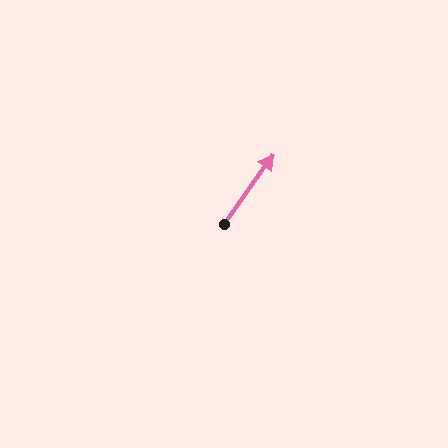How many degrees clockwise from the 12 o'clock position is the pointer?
Approximately 35 degrees.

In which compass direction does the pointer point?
Northeast.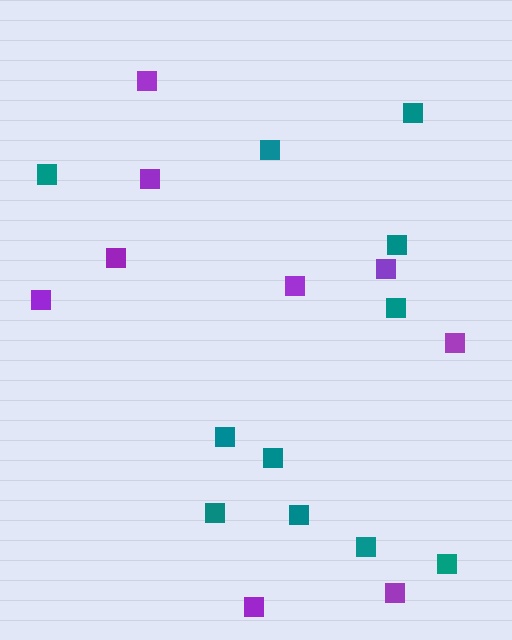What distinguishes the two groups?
There are 2 groups: one group of teal squares (11) and one group of purple squares (9).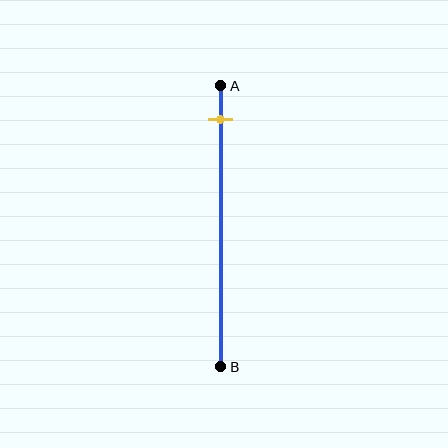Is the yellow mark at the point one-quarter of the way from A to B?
No, the mark is at about 10% from A, not at the 25% one-quarter point.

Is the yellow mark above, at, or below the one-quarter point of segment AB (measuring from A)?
The yellow mark is above the one-quarter point of segment AB.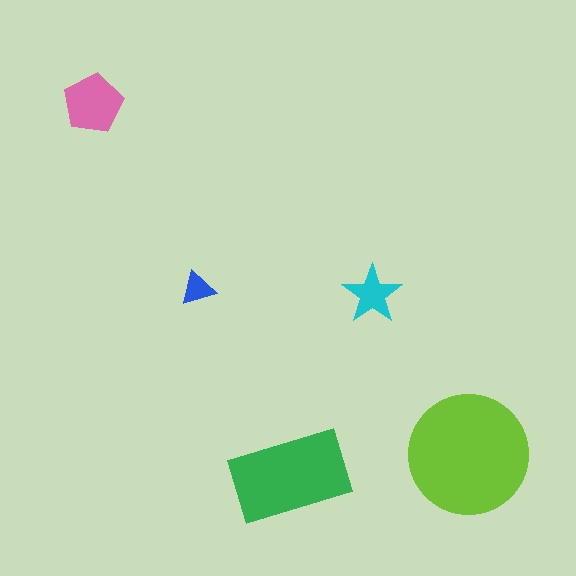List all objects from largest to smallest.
The lime circle, the green rectangle, the pink pentagon, the cyan star, the blue triangle.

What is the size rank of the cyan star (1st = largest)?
4th.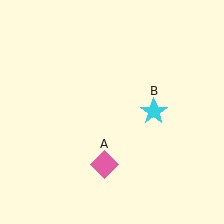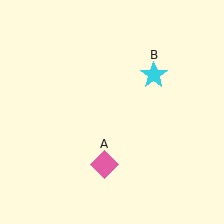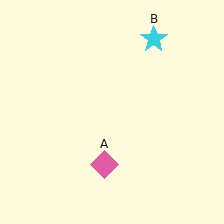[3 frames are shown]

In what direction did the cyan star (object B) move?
The cyan star (object B) moved up.